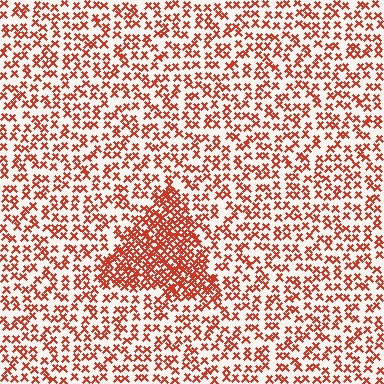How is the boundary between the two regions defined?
The boundary is defined by a change in element density (approximately 2.3x ratio). All elements are the same color, size, and shape.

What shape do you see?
I see a triangle.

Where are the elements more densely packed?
The elements are more densely packed inside the triangle boundary.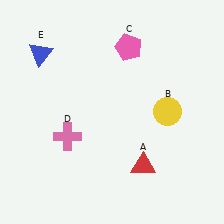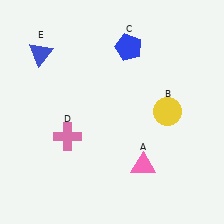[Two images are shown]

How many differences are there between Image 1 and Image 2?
There are 2 differences between the two images.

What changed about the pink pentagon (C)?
In Image 1, C is pink. In Image 2, it changed to blue.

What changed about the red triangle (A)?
In Image 1, A is red. In Image 2, it changed to pink.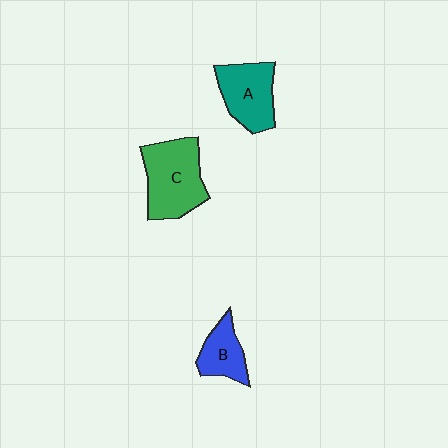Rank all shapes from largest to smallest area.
From largest to smallest: C (green), A (teal), B (blue).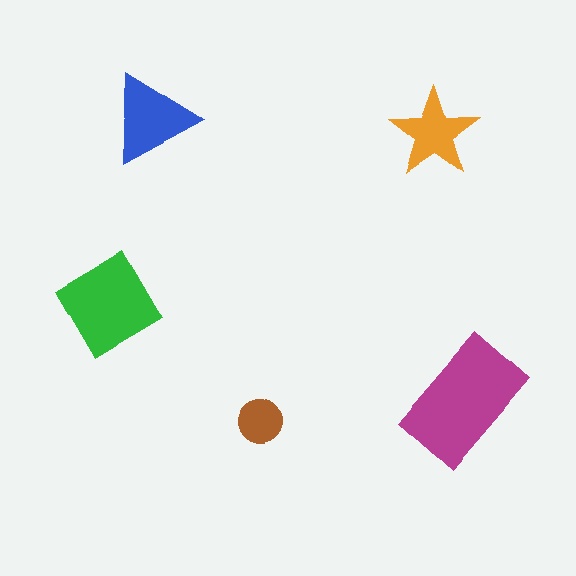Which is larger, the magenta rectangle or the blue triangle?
The magenta rectangle.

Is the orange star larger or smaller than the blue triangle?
Smaller.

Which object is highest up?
The blue triangle is topmost.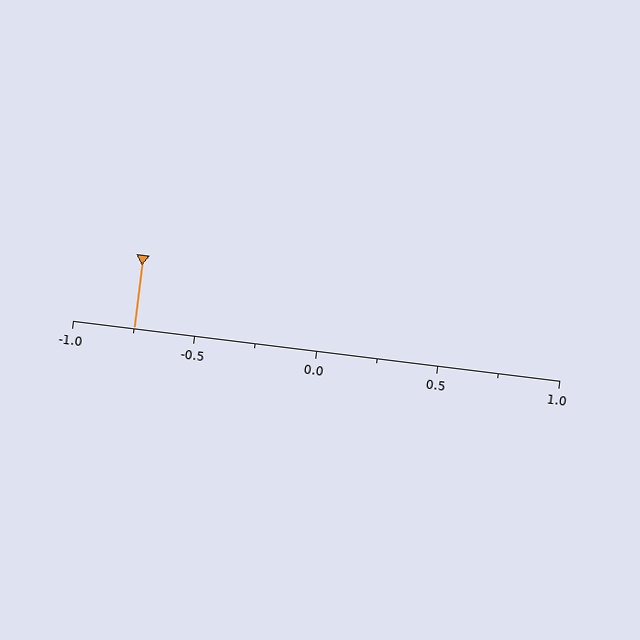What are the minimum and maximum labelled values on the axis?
The axis runs from -1.0 to 1.0.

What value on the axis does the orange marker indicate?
The marker indicates approximately -0.75.